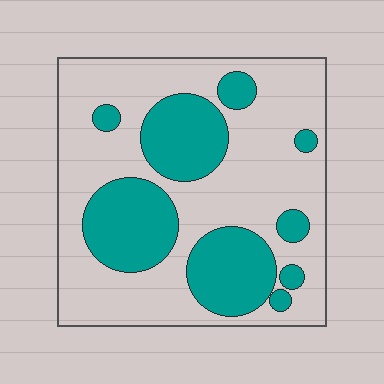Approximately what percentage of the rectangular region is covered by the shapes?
Approximately 35%.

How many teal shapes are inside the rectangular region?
9.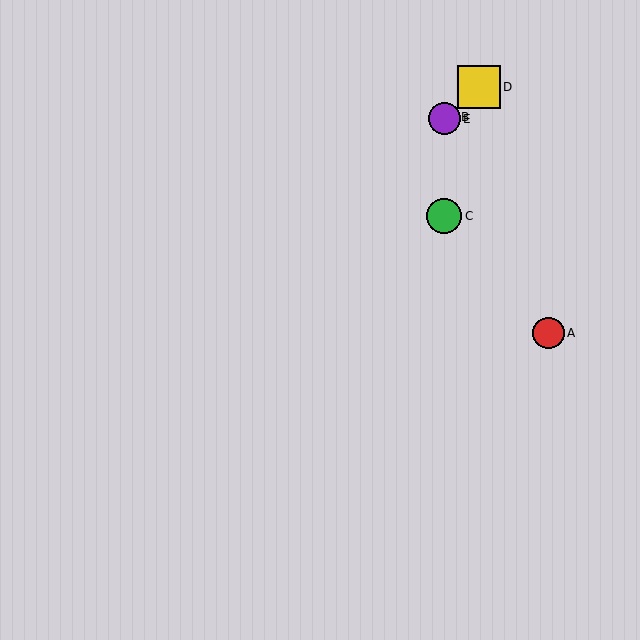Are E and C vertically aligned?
Yes, both are at x≈444.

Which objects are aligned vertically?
Objects B, C, E are aligned vertically.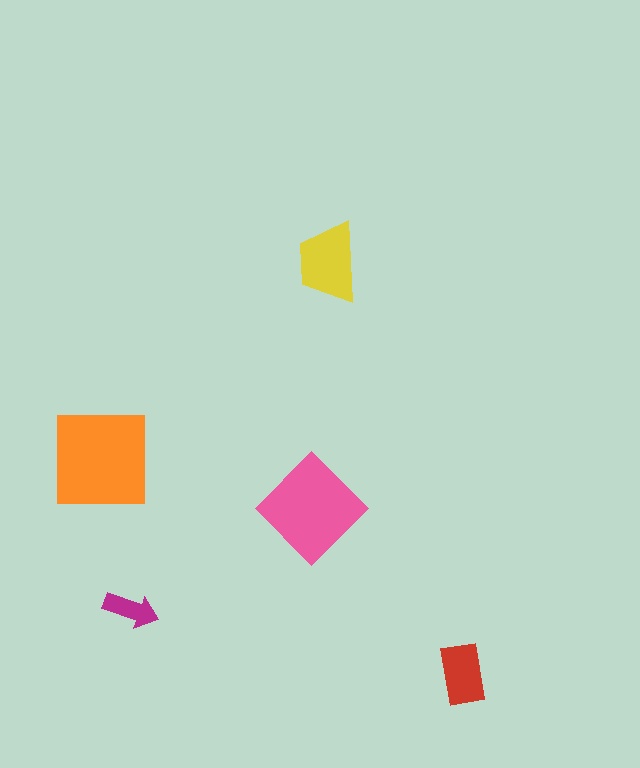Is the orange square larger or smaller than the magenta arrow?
Larger.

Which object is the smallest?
The magenta arrow.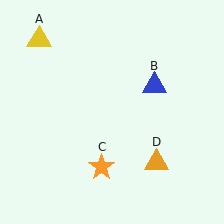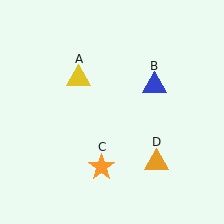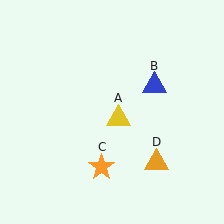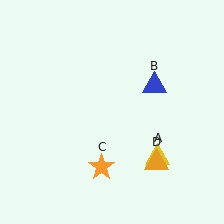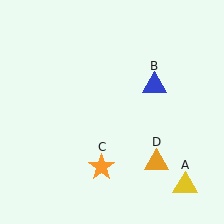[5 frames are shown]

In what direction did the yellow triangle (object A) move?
The yellow triangle (object A) moved down and to the right.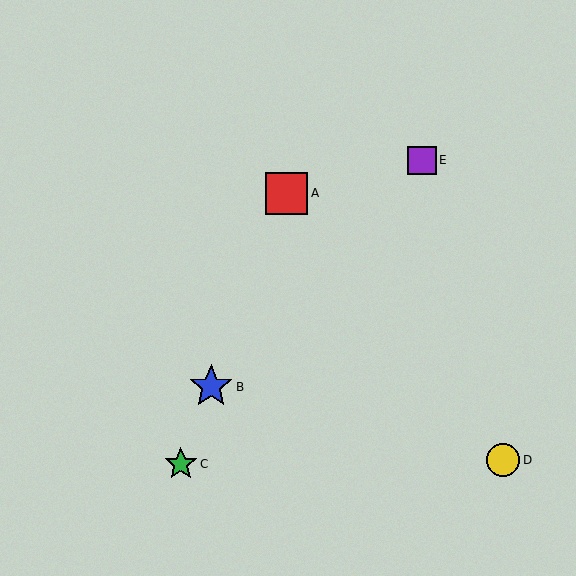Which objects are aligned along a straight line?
Objects A, B, C are aligned along a straight line.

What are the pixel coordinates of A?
Object A is at (287, 193).